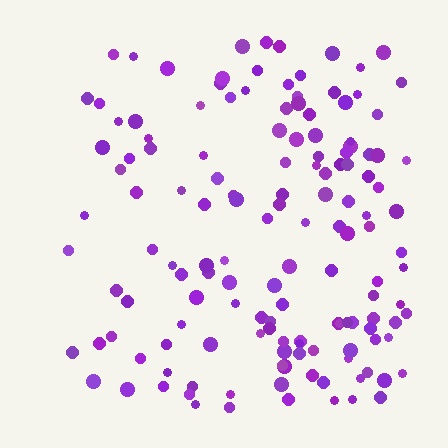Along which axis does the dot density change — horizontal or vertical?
Horizontal.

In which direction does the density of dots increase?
From left to right, with the right side densest.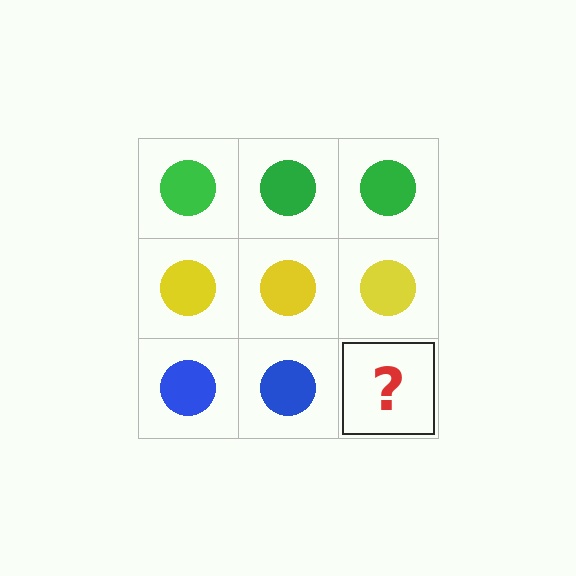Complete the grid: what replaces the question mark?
The question mark should be replaced with a blue circle.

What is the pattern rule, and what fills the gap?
The rule is that each row has a consistent color. The gap should be filled with a blue circle.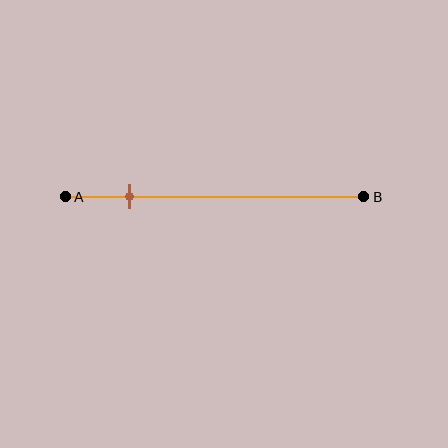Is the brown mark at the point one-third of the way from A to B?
No, the mark is at about 20% from A, not at the 33% one-third point.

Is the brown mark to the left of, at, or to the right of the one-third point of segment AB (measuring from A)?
The brown mark is to the left of the one-third point of segment AB.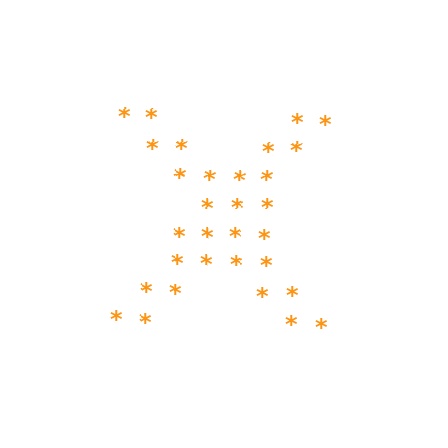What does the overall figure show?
The overall figure shows the letter X.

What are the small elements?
The small elements are asterisks.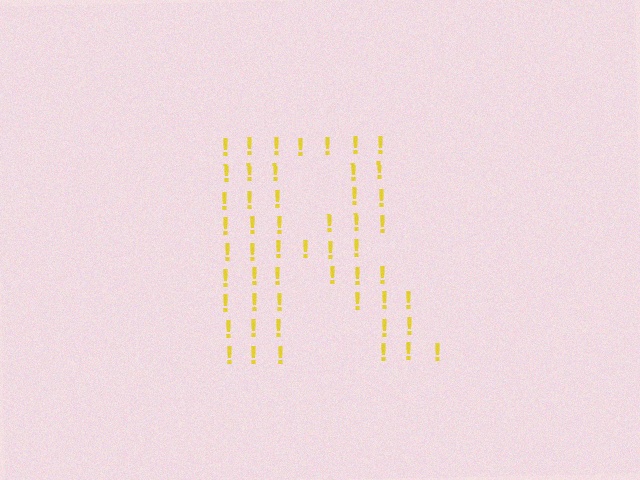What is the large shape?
The large shape is the letter R.